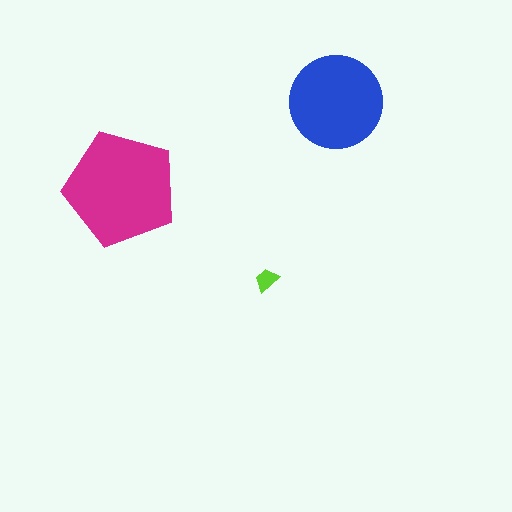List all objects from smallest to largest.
The lime trapezoid, the blue circle, the magenta pentagon.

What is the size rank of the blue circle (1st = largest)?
2nd.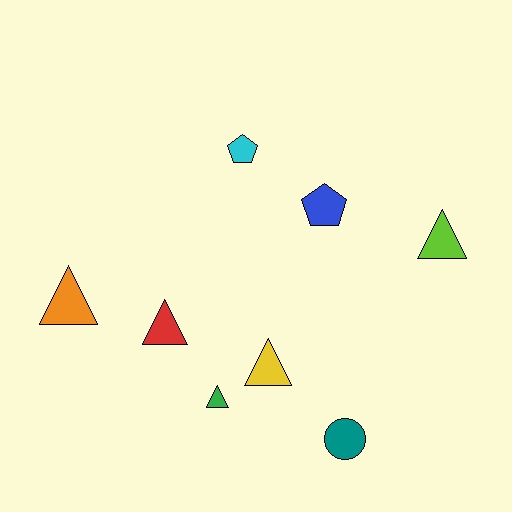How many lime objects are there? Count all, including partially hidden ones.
There is 1 lime object.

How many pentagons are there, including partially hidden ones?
There are 2 pentagons.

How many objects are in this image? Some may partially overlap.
There are 8 objects.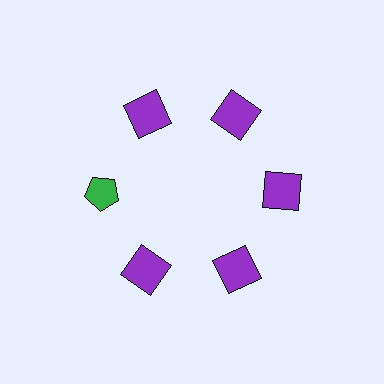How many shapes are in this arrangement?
There are 6 shapes arranged in a ring pattern.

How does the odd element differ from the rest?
It differs in both color (green instead of purple) and shape (pentagon instead of square).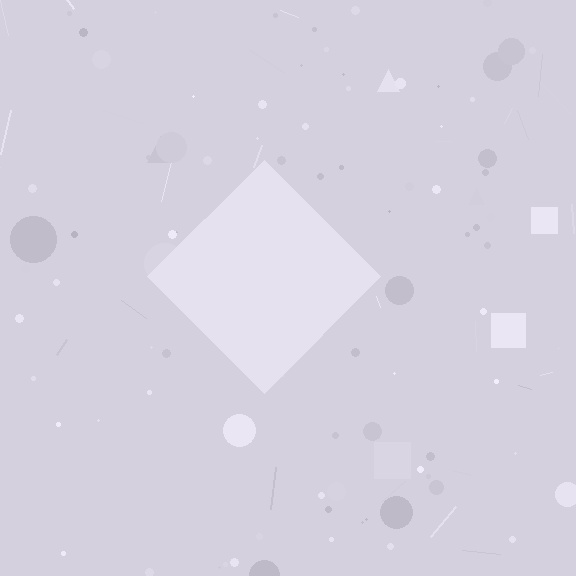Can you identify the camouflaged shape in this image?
The camouflaged shape is a diamond.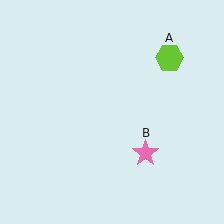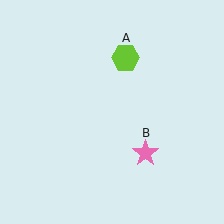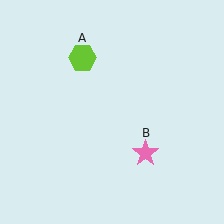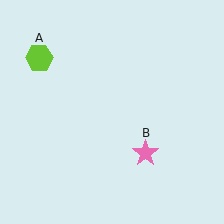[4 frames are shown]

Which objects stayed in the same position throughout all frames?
Pink star (object B) remained stationary.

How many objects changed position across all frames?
1 object changed position: lime hexagon (object A).